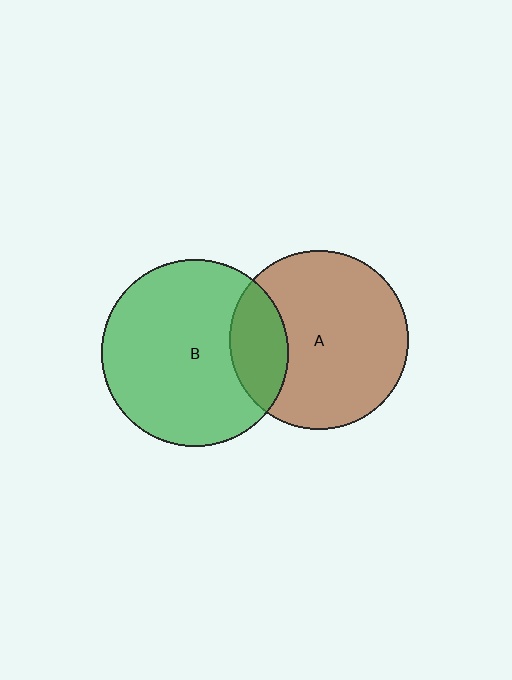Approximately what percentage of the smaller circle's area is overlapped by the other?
Approximately 20%.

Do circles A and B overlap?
Yes.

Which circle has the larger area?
Circle B (green).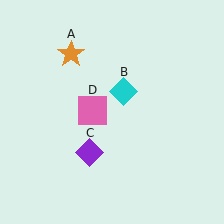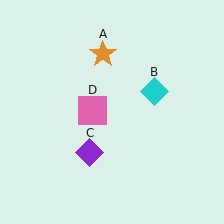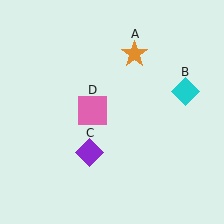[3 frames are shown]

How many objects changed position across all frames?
2 objects changed position: orange star (object A), cyan diamond (object B).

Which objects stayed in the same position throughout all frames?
Purple diamond (object C) and pink square (object D) remained stationary.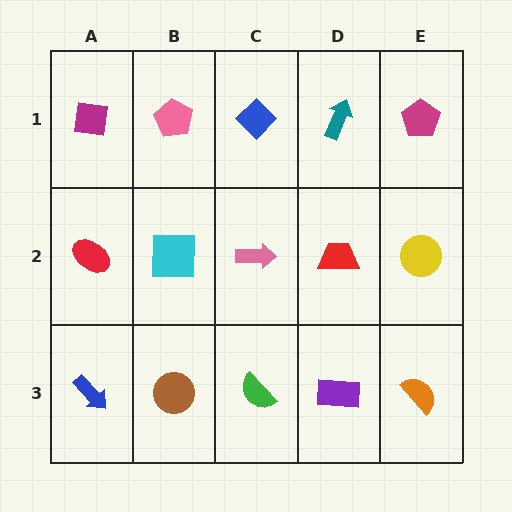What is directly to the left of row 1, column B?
A magenta square.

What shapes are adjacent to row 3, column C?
A pink arrow (row 2, column C), a brown circle (row 3, column B), a purple rectangle (row 3, column D).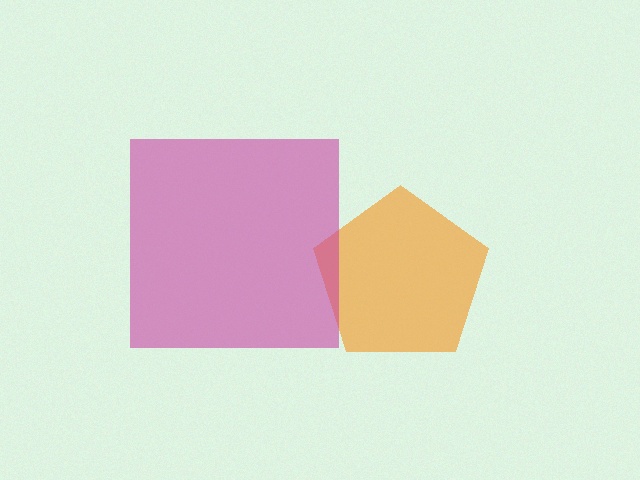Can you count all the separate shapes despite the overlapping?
Yes, there are 2 separate shapes.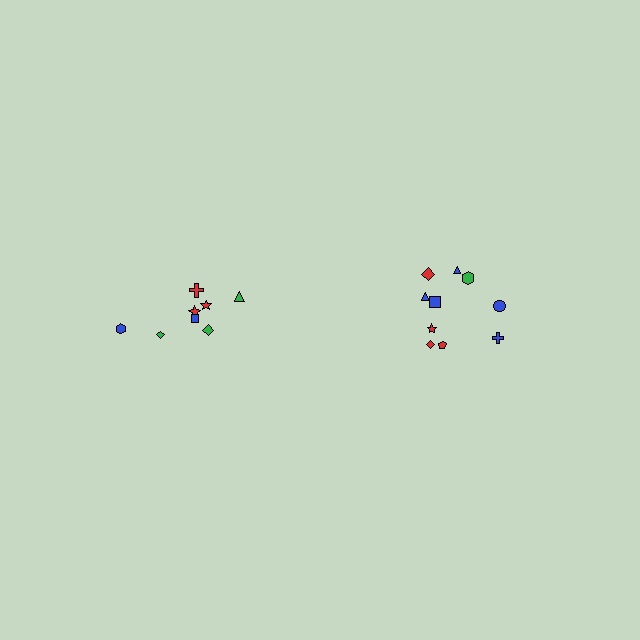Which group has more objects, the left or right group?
The right group.